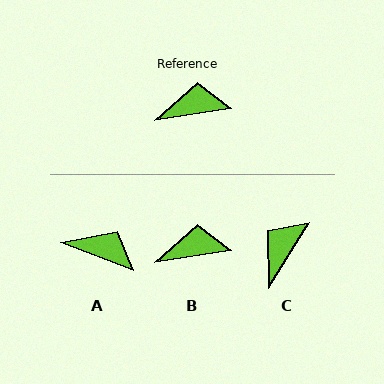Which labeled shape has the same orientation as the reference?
B.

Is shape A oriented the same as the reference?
No, it is off by about 30 degrees.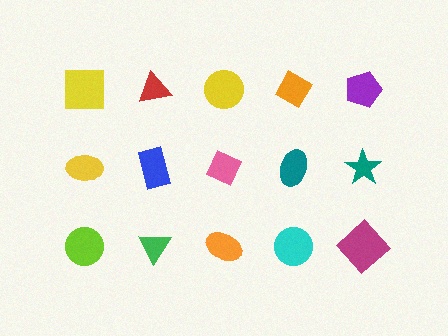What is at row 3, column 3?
An orange ellipse.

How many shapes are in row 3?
5 shapes.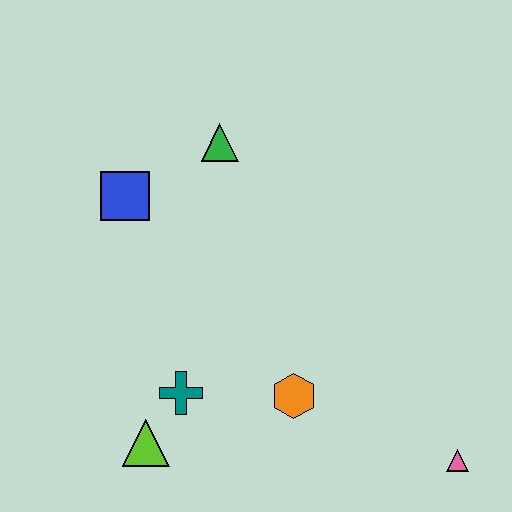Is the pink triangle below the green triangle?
Yes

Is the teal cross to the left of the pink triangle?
Yes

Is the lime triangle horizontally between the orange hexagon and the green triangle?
No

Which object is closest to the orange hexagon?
The teal cross is closest to the orange hexagon.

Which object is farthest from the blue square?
The pink triangle is farthest from the blue square.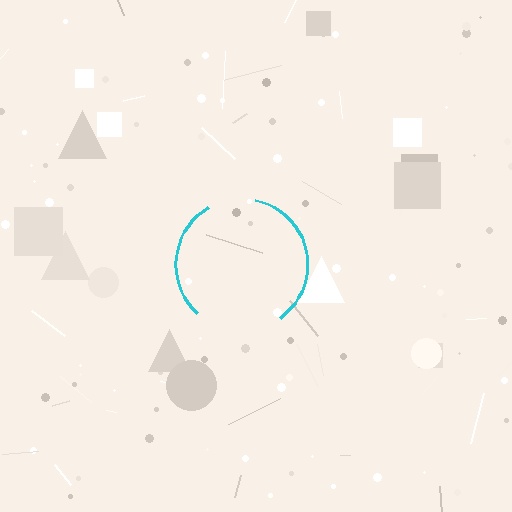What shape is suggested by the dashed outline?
The dashed outline suggests a circle.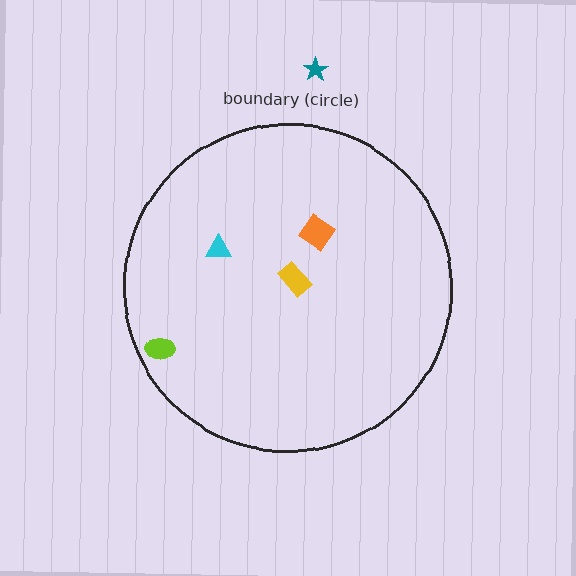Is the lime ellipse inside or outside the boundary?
Inside.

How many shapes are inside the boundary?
4 inside, 1 outside.